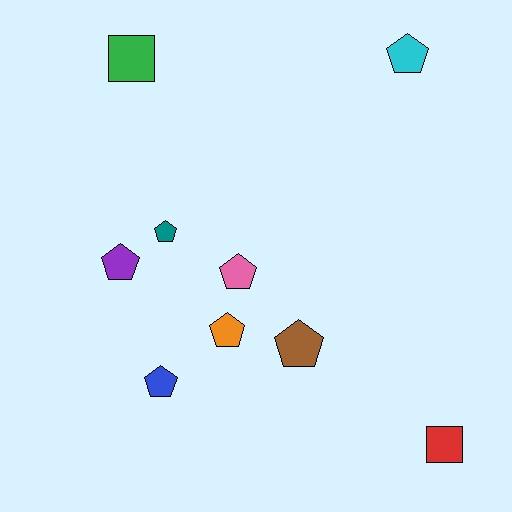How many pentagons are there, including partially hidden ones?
There are 7 pentagons.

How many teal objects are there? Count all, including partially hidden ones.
There is 1 teal object.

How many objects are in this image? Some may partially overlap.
There are 9 objects.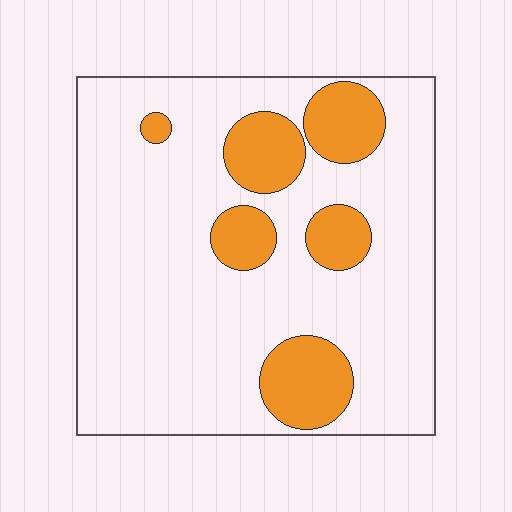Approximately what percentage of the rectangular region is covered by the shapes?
Approximately 20%.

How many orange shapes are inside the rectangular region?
6.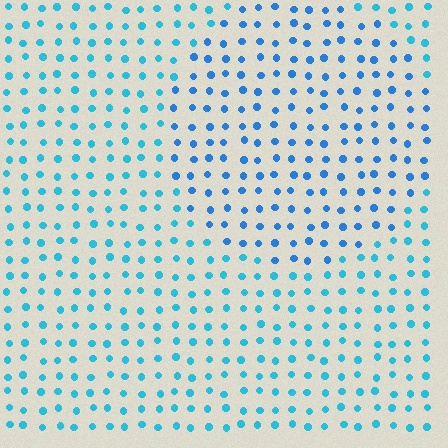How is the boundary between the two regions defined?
The boundary is defined purely by a slight shift in hue (about 22 degrees). Spacing, size, and orientation are identical on both sides.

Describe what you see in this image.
The image is filled with small cyan elements in a uniform arrangement. A circle-shaped region is visible where the elements are tinted to a slightly different hue, forming a subtle color boundary.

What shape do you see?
I see a circle.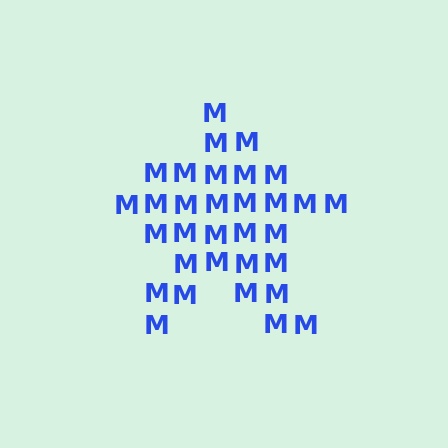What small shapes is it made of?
It is made of small letter M's.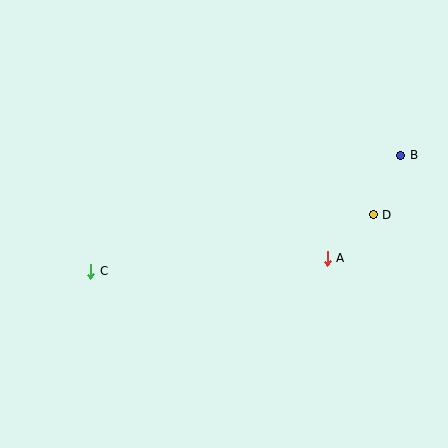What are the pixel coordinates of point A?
Point A is at (327, 258).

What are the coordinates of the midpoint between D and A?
The midpoint between D and A is at (350, 237).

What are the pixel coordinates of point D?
Point D is at (373, 215).